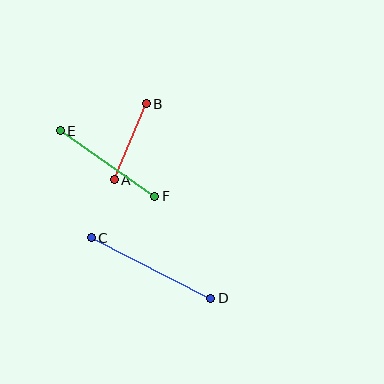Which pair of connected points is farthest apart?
Points C and D are farthest apart.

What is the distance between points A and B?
The distance is approximately 82 pixels.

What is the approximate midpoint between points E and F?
The midpoint is at approximately (107, 164) pixels.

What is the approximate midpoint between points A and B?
The midpoint is at approximately (130, 142) pixels.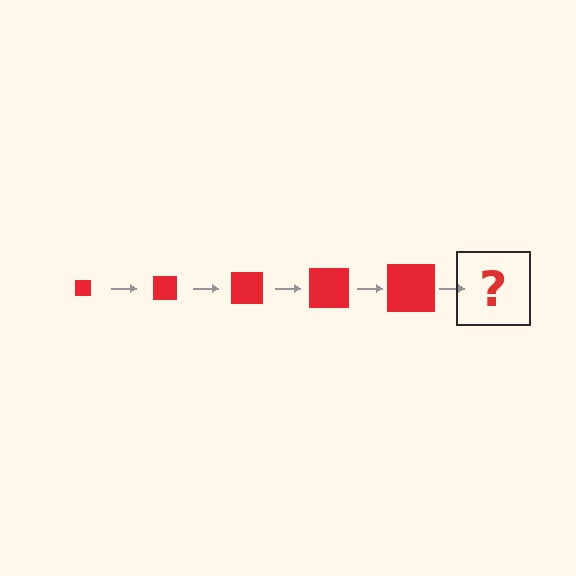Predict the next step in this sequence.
The next step is a red square, larger than the previous one.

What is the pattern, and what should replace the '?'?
The pattern is that the square gets progressively larger each step. The '?' should be a red square, larger than the previous one.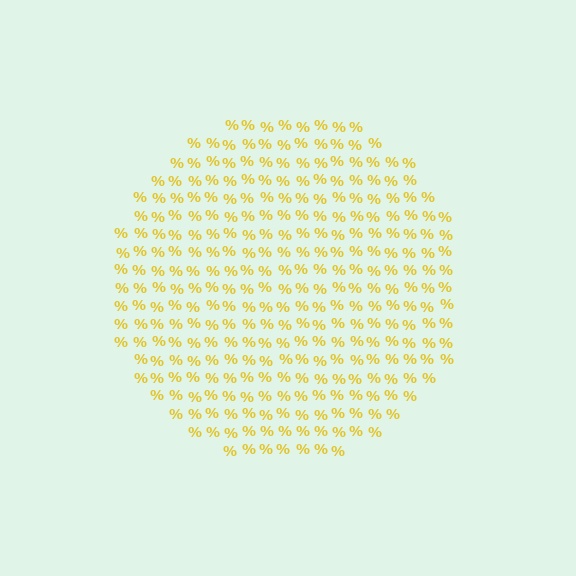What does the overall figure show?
The overall figure shows a circle.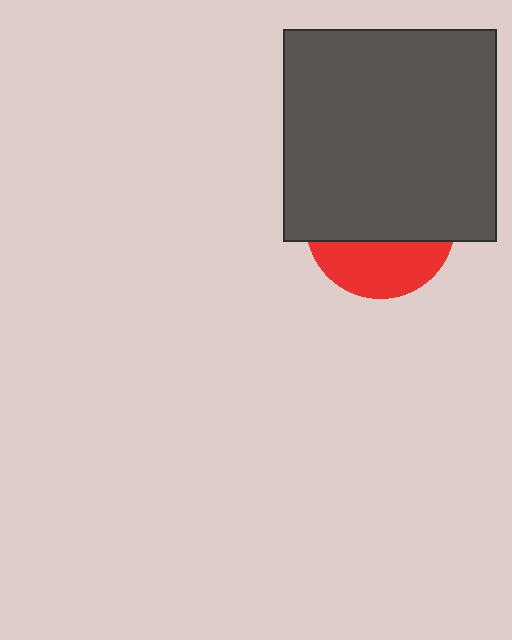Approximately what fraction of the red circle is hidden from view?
Roughly 64% of the red circle is hidden behind the dark gray square.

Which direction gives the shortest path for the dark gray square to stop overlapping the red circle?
Moving up gives the shortest separation.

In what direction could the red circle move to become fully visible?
The red circle could move down. That would shift it out from behind the dark gray square entirely.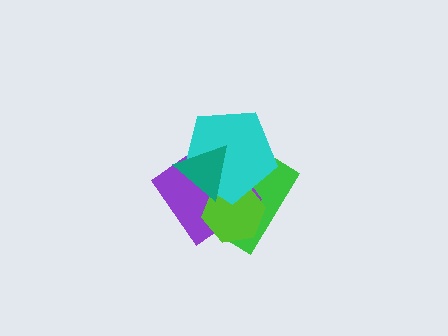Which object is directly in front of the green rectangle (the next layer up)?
The purple diamond is directly in front of the green rectangle.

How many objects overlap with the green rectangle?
4 objects overlap with the green rectangle.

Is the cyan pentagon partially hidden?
Yes, it is partially covered by another shape.